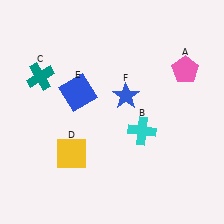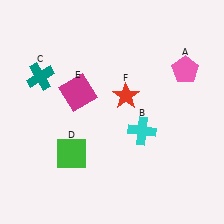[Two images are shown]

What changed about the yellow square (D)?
In Image 1, D is yellow. In Image 2, it changed to green.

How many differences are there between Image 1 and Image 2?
There are 3 differences between the two images.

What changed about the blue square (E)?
In Image 1, E is blue. In Image 2, it changed to magenta.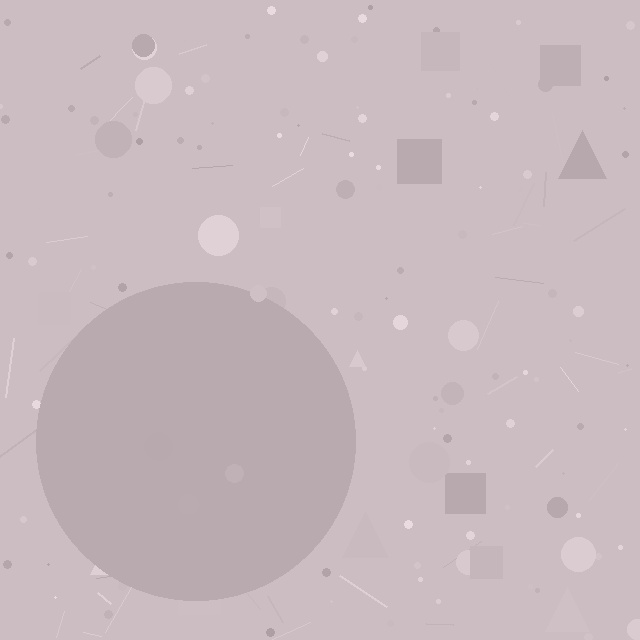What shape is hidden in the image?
A circle is hidden in the image.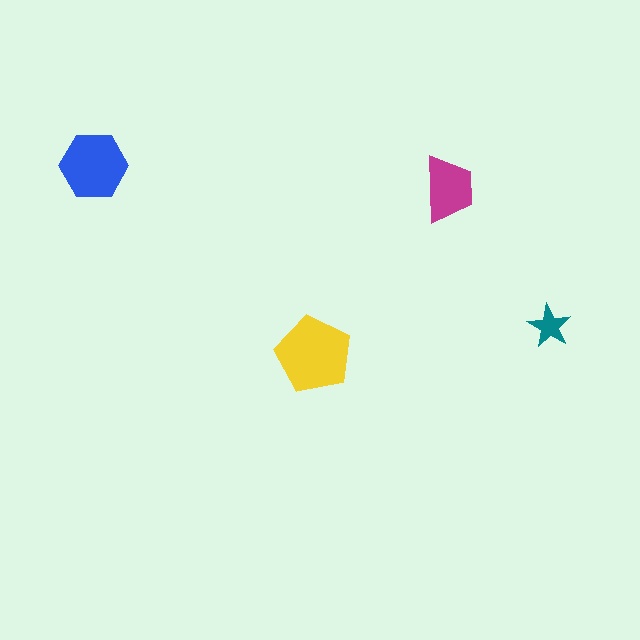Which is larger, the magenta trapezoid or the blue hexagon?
The blue hexagon.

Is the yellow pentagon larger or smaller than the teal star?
Larger.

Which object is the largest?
The yellow pentagon.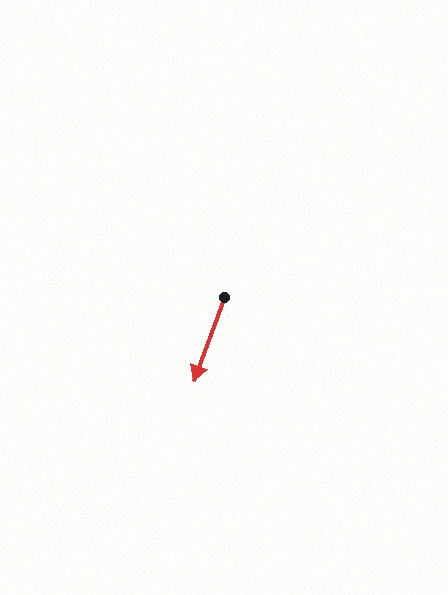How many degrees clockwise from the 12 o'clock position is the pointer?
Approximately 200 degrees.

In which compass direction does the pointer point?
South.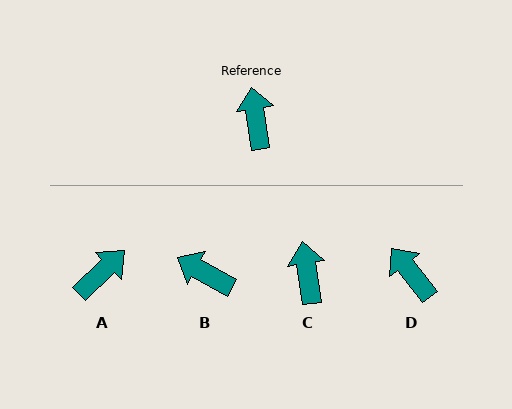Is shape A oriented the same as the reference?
No, it is off by about 55 degrees.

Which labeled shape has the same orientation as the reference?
C.